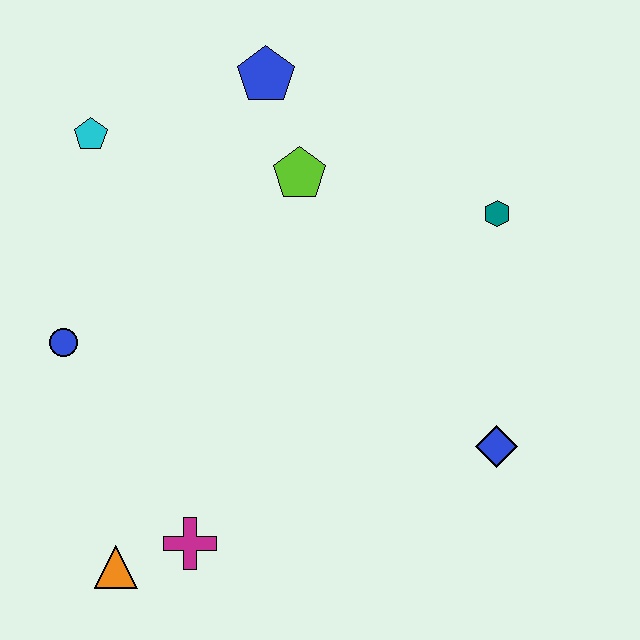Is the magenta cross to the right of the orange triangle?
Yes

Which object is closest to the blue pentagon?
The lime pentagon is closest to the blue pentagon.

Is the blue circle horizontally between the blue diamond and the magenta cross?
No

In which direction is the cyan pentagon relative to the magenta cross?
The cyan pentagon is above the magenta cross.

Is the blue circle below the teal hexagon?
Yes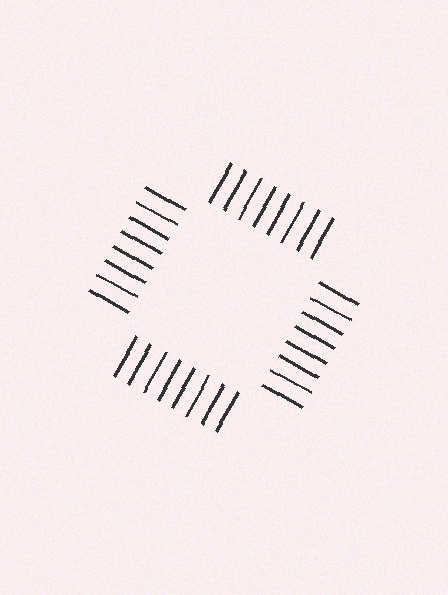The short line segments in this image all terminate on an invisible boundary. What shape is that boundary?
An illusory square — the line segments terminate on its edges but no continuous stroke is drawn.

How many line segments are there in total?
32 — 8 along each of the 4 edges.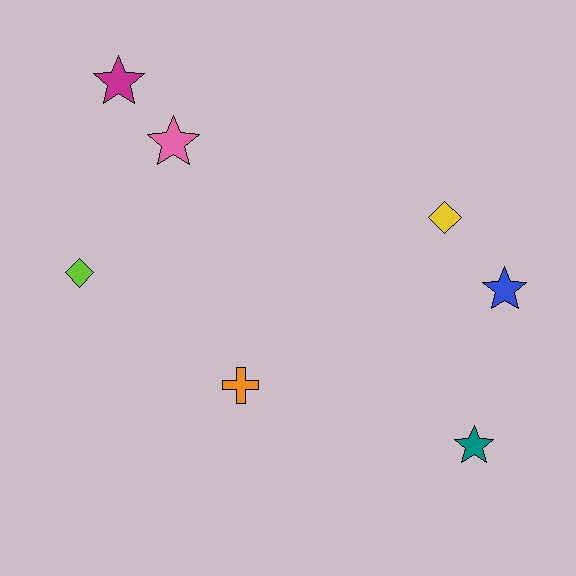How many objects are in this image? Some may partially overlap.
There are 7 objects.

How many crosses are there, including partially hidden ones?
There is 1 cross.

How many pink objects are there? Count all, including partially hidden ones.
There is 1 pink object.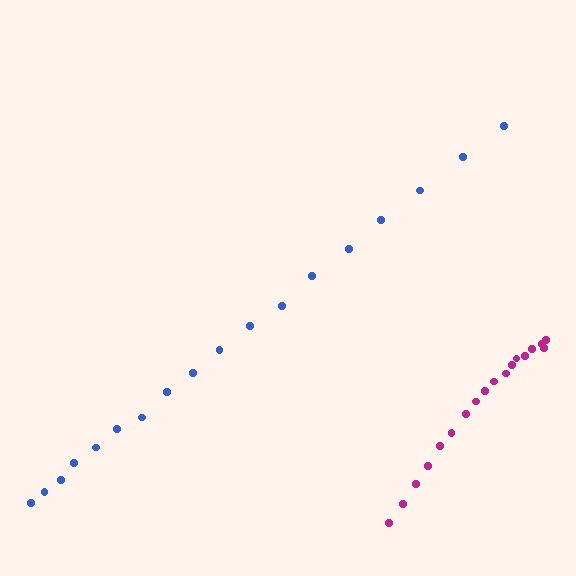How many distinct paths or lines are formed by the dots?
There are 2 distinct paths.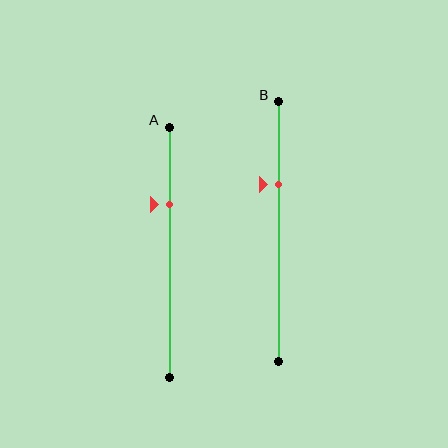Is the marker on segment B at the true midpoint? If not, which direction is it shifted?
No, the marker on segment B is shifted upward by about 18% of the segment length.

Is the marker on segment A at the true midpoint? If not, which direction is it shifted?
No, the marker on segment A is shifted upward by about 19% of the segment length.